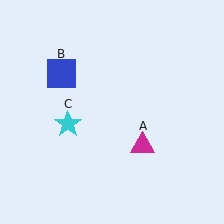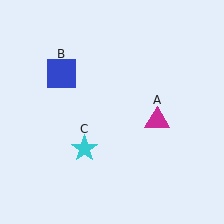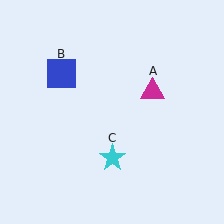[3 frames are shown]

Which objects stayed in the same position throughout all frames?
Blue square (object B) remained stationary.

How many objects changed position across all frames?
2 objects changed position: magenta triangle (object A), cyan star (object C).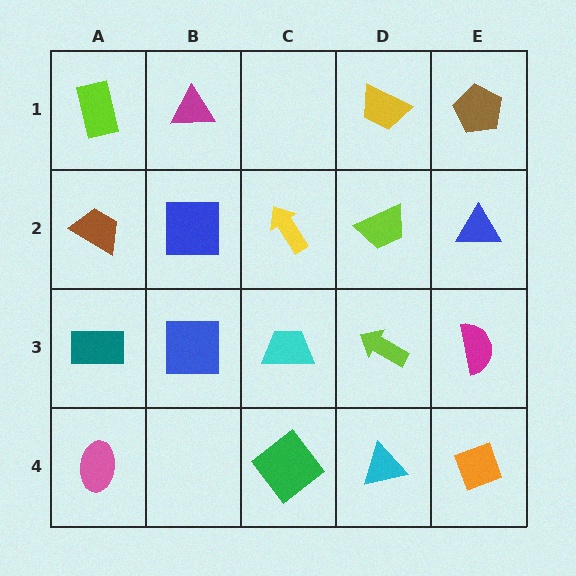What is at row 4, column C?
A green diamond.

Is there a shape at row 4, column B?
No, that cell is empty.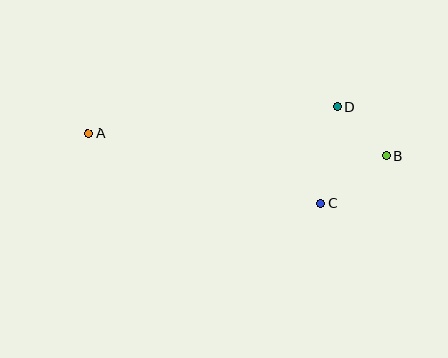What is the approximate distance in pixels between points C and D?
The distance between C and D is approximately 98 pixels.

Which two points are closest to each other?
Points B and D are closest to each other.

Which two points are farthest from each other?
Points A and B are farthest from each other.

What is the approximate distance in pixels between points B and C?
The distance between B and C is approximately 80 pixels.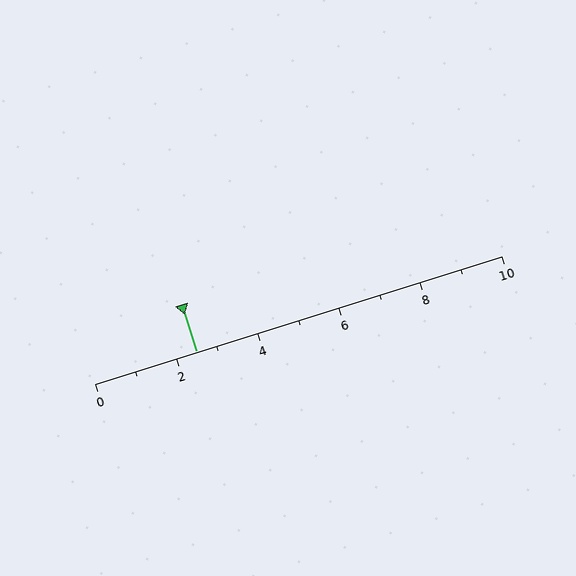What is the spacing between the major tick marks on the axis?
The major ticks are spaced 2 apart.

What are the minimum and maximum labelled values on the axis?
The axis runs from 0 to 10.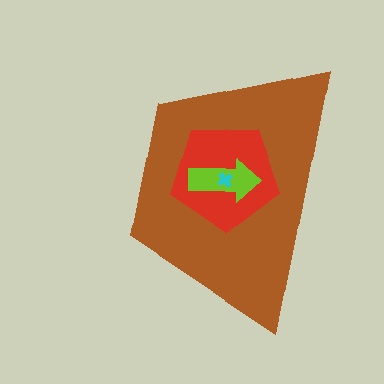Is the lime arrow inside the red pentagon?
Yes.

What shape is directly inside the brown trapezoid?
The red pentagon.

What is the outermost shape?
The brown trapezoid.